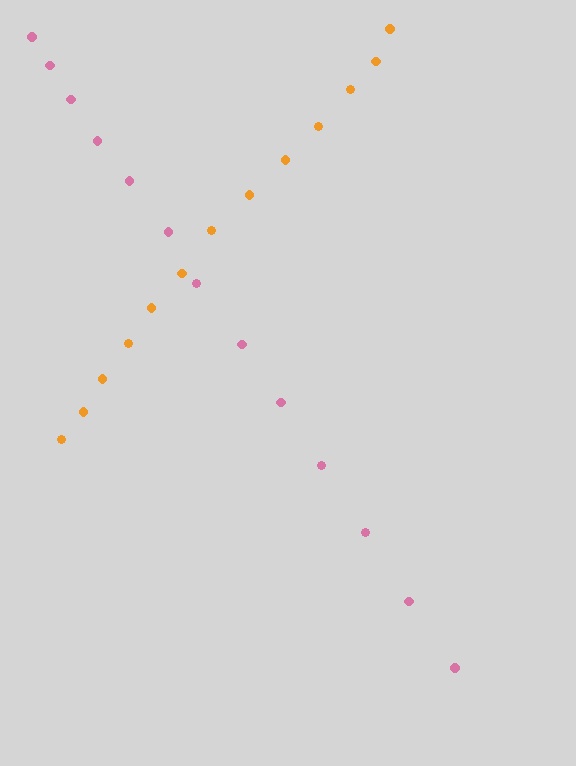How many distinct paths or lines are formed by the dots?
There are 2 distinct paths.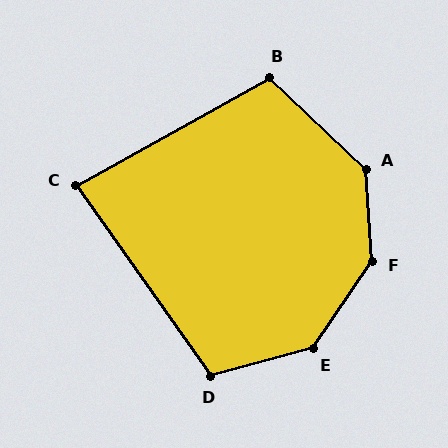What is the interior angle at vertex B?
Approximately 108 degrees (obtuse).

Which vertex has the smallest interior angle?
C, at approximately 84 degrees.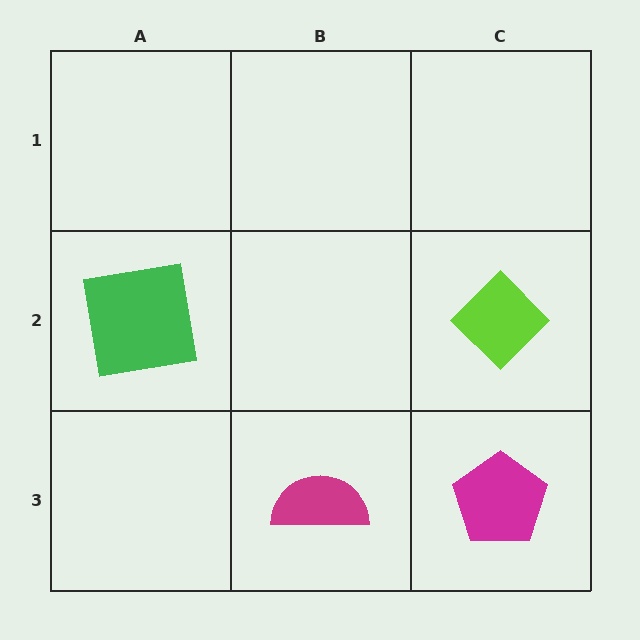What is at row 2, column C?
A lime diamond.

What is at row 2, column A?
A green square.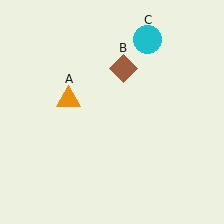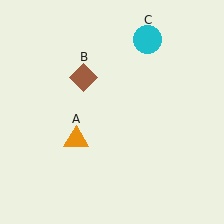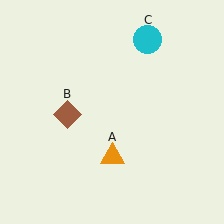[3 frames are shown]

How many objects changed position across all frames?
2 objects changed position: orange triangle (object A), brown diamond (object B).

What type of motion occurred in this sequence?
The orange triangle (object A), brown diamond (object B) rotated counterclockwise around the center of the scene.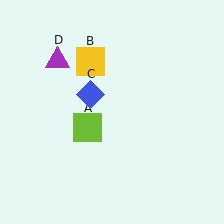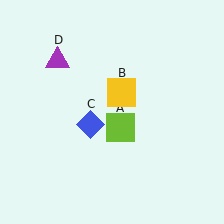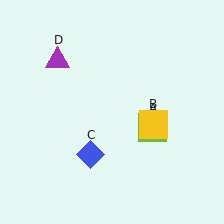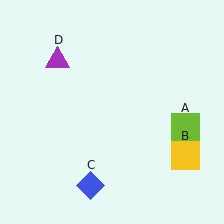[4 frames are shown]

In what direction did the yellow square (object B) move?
The yellow square (object B) moved down and to the right.